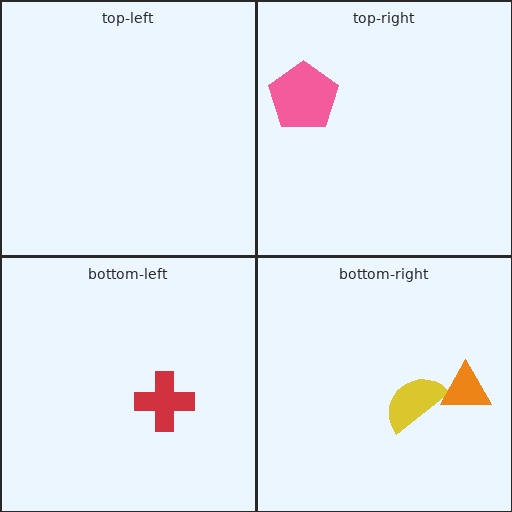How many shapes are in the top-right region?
1.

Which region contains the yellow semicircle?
The bottom-right region.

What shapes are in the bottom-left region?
The red cross.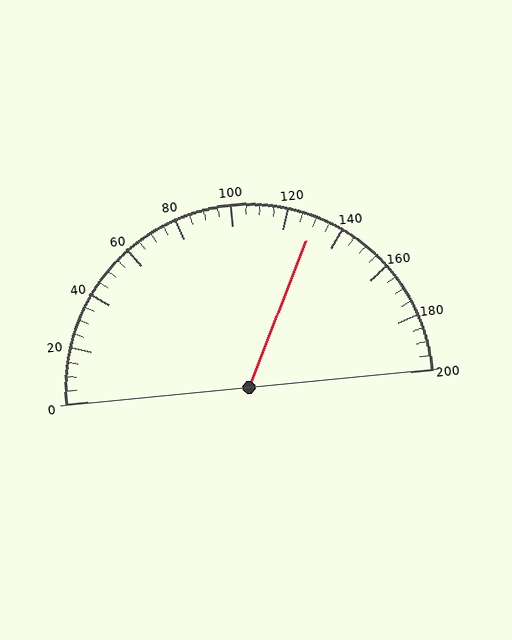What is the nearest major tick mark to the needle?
The nearest major tick mark is 120.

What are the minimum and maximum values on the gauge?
The gauge ranges from 0 to 200.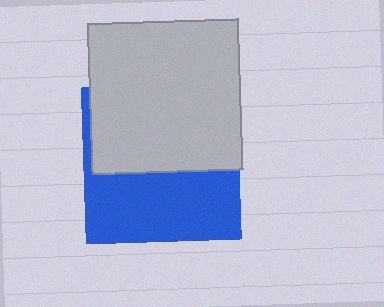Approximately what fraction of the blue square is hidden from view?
Roughly 53% of the blue square is hidden behind the light gray square.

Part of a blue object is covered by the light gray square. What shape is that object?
It is a square.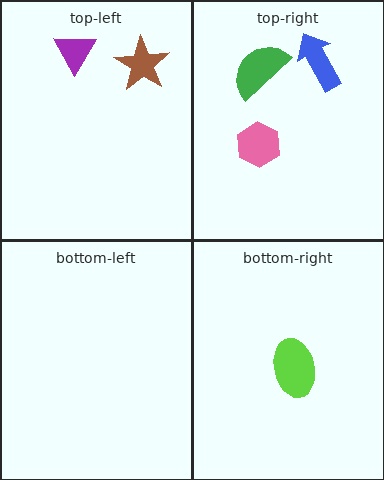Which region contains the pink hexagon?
The top-right region.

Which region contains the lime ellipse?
The bottom-right region.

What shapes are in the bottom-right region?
The lime ellipse.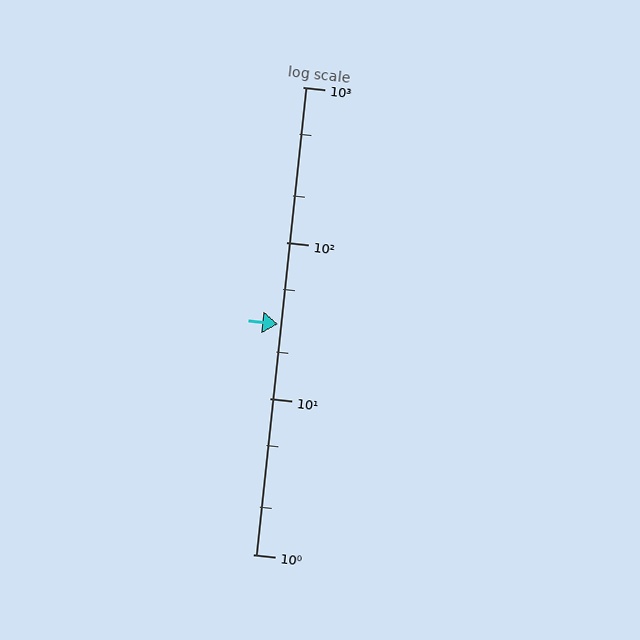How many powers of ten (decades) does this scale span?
The scale spans 3 decades, from 1 to 1000.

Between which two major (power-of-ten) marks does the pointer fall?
The pointer is between 10 and 100.